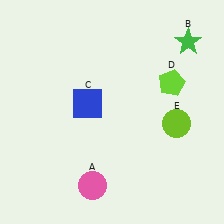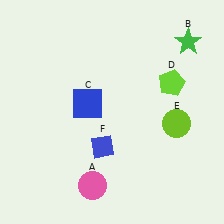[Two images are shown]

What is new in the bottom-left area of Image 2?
A blue diamond (F) was added in the bottom-left area of Image 2.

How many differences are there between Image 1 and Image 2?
There is 1 difference between the two images.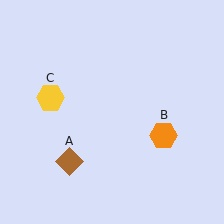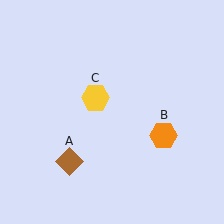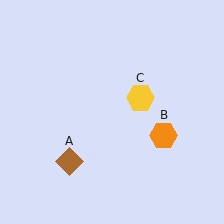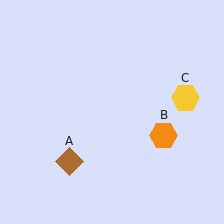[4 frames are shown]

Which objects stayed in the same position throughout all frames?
Brown diamond (object A) and orange hexagon (object B) remained stationary.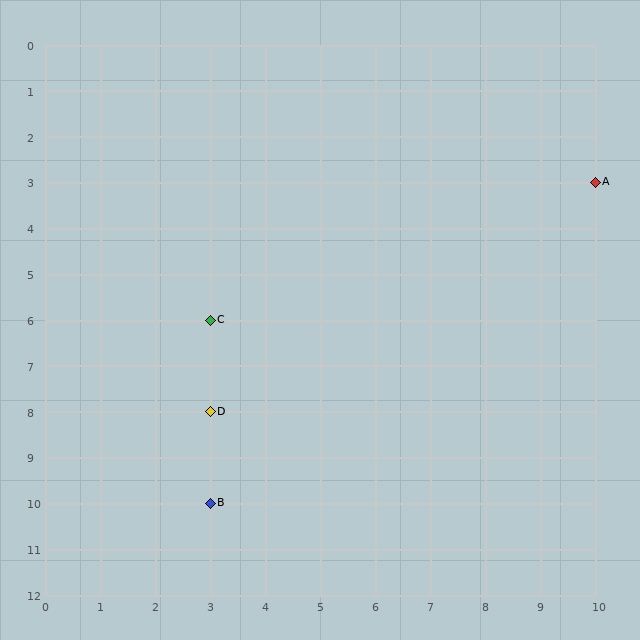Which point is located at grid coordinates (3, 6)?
Point C is at (3, 6).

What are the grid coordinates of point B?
Point B is at grid coordinates (3, 10).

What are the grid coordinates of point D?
Point D is at grid coordinates (3, 8).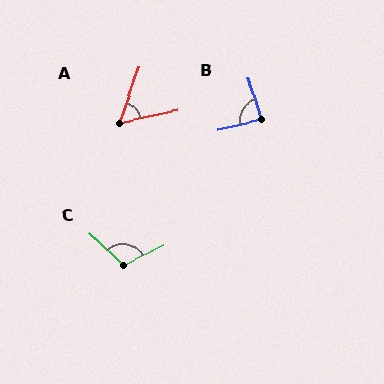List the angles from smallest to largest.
A (59°), B (86°), C (109°).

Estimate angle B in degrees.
Approximately 86 degrees.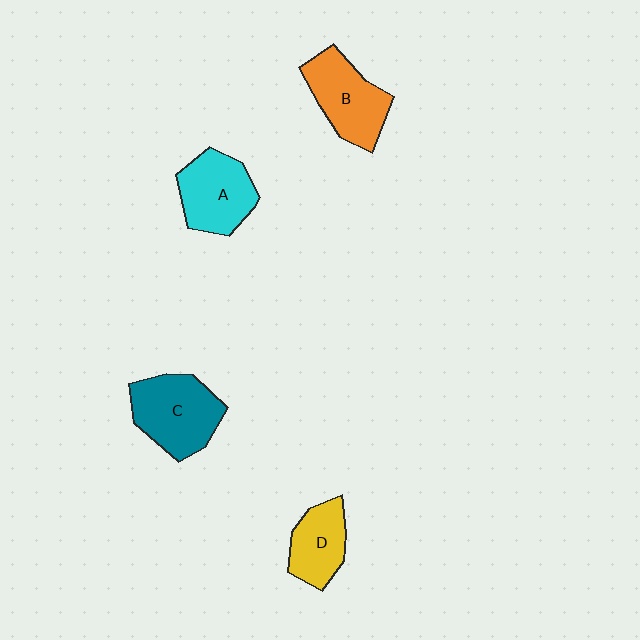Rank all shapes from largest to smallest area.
From largest to smallest: C (teal), B (orange), A (cyan), D (yellow).